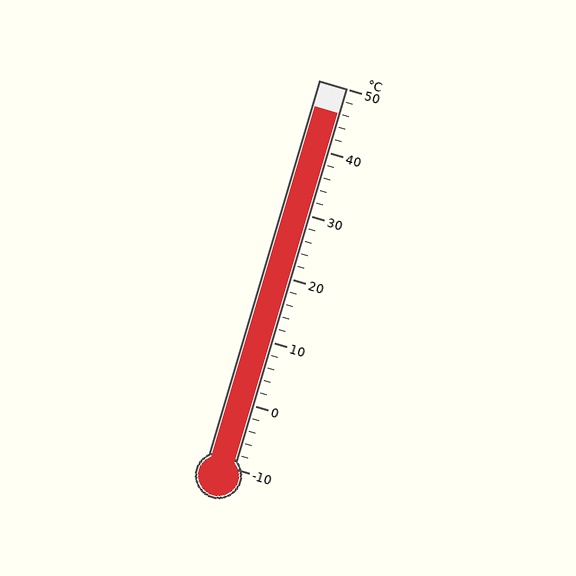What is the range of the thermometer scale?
The thermometer scale ranges from -10°C to 50°C.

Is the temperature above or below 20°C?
The temperature is above 20°C.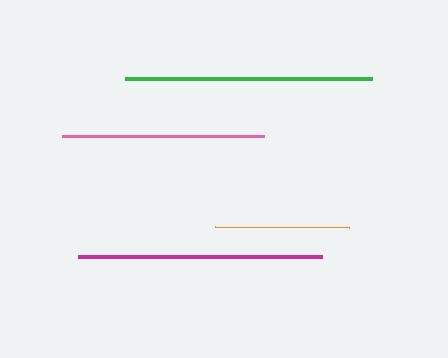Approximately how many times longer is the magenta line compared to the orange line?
The magenta line is approximately 1.8 times the length of the orange line.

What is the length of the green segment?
The green segment is approximately 247 pixels long.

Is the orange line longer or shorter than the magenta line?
The magenta line is longer than the orange line.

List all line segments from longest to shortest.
From longest to shortest: green, magenta, pink, orange.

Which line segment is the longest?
The green line is the longest at approximately 247 pixels.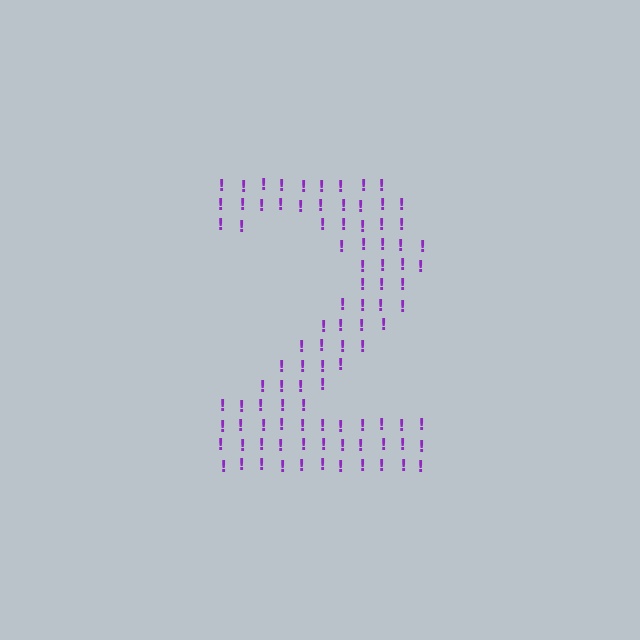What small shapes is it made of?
It is made of small exclamation marks.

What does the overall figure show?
The overall figure shows the digit 2.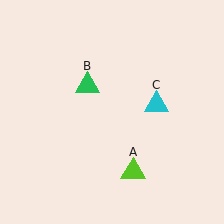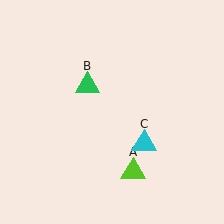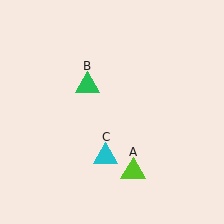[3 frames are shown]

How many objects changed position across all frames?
1 object changed position: cyan triangle (object C).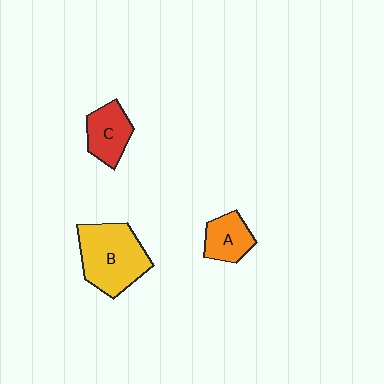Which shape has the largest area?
Shape B (yellow).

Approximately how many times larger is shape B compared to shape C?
Approximately 1.8 times.